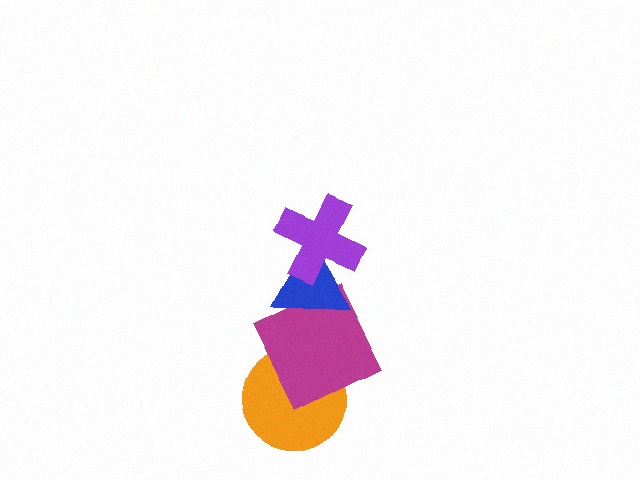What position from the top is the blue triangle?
The blue triangle is 2nd from the top.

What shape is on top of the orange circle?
The magenta square is on top of the orange circle.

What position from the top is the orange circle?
The orange circle is 4th from the top.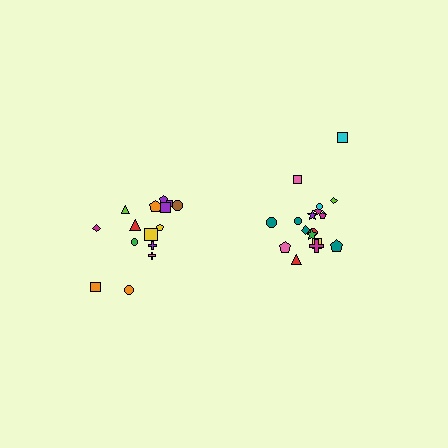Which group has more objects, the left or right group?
The right group.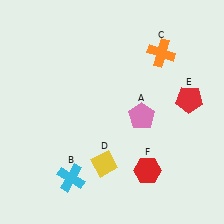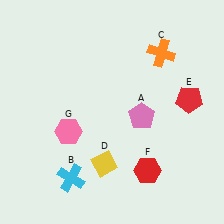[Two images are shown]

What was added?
A pink hexagon (G) was added in Image 2.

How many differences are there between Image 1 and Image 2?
There is 1 difference between the two images.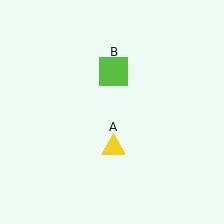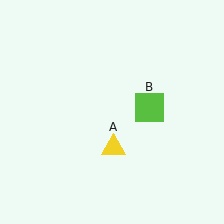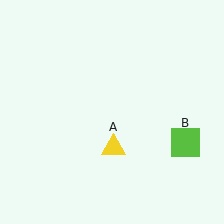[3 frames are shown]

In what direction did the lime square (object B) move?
The lime square (object B) moved down and to the right.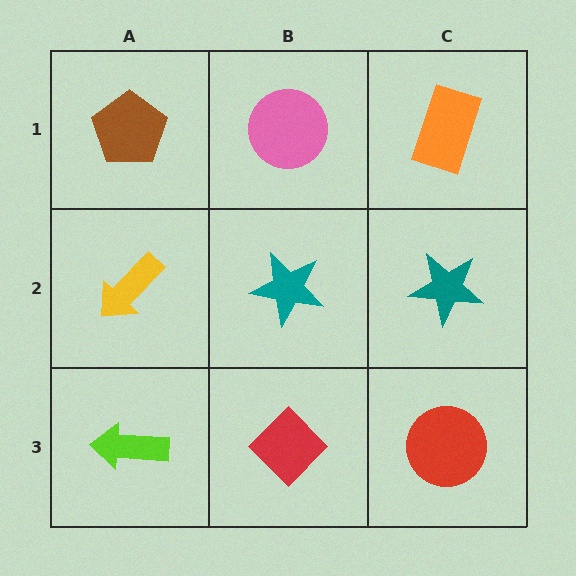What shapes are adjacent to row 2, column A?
A brown pentagon (row 1, column A), a lime arrow (row 3, column A), a teal star (row 2, column B).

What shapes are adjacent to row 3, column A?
A yellow arrow (row 2, column A), a red diamond (row 3, column B).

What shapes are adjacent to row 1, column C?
A teal star (row 2, column C), a pink circle (row 1, column B).